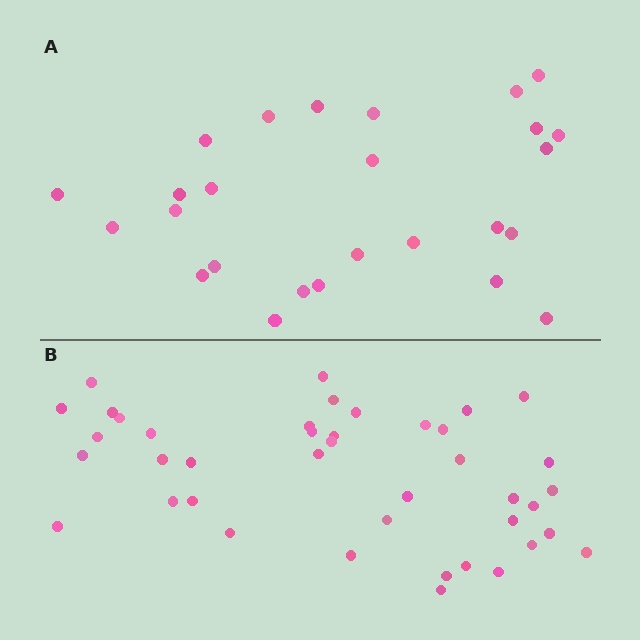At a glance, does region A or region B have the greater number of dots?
Region B (the bottom region) has more dots.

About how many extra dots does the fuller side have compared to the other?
Region B has approximately 15 more dots than region A.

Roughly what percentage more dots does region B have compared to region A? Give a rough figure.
About 60% more.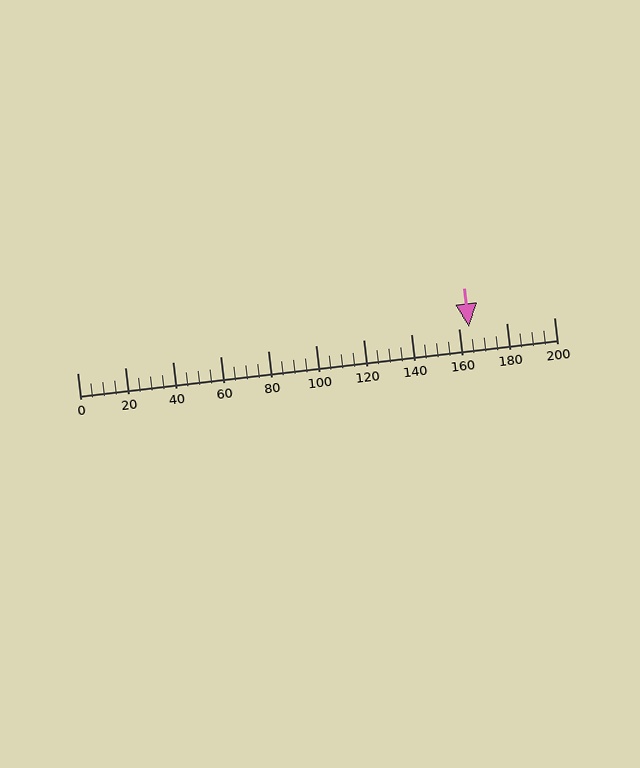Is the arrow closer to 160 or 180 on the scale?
The arrow is closer to 160.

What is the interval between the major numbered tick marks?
The major tick marks are spaced 20 units apart.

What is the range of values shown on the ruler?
The ruler shows values from 0 to 200.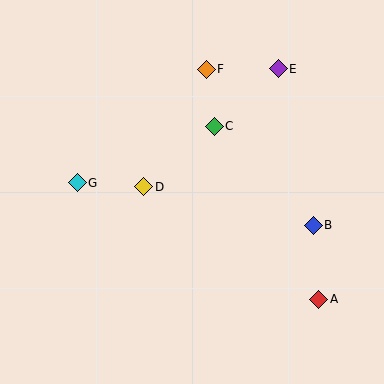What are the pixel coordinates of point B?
Point B is at (313, 225).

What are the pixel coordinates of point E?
Point E is at (278, 69).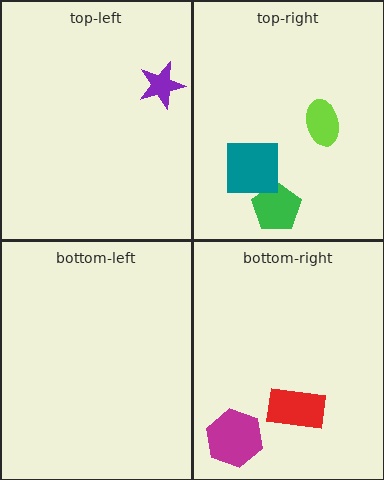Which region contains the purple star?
The top-left region.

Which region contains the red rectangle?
The bottom-right region.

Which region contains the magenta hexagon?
The bottom-right region.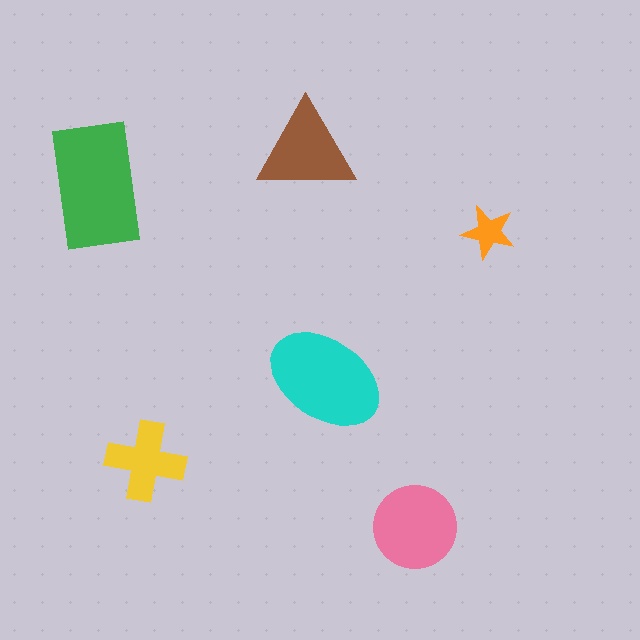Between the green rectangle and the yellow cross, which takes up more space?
The green rectangle.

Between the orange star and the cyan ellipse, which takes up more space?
The cyan ellipse.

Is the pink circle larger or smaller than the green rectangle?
Smaller.